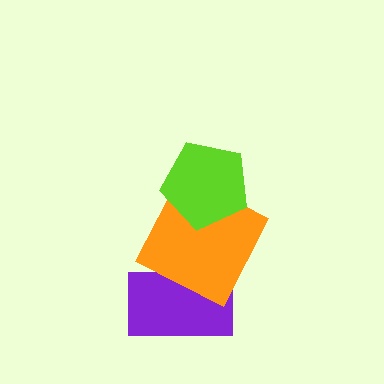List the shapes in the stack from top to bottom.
From top to bottom: the lime pentagon, the orange square, the purple rectangle.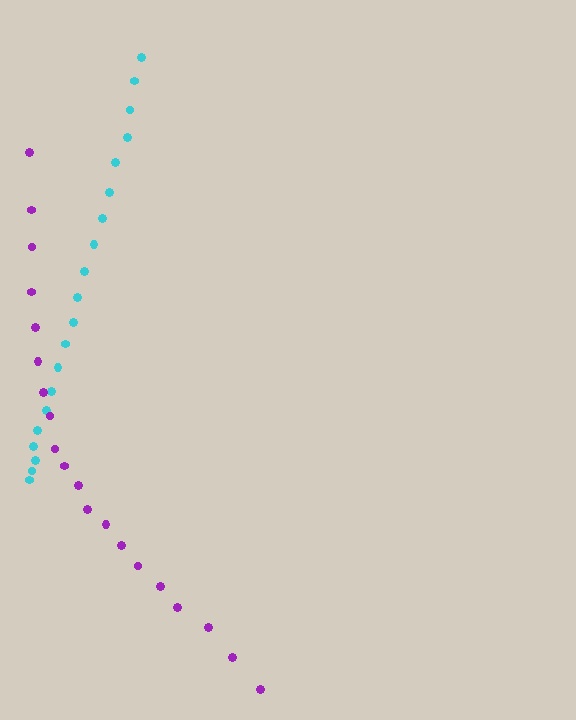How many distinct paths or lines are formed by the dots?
There are 2 distinct paths.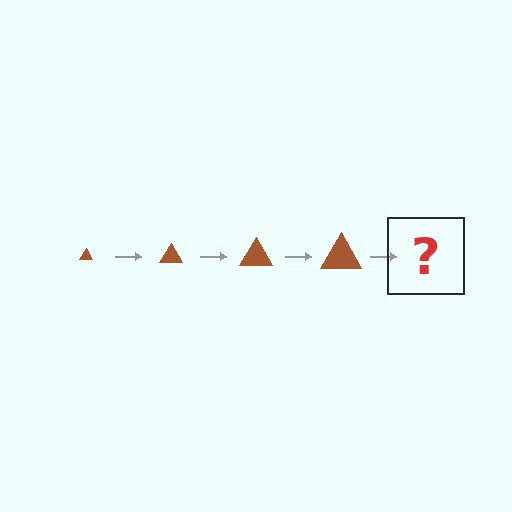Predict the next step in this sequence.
The next step is a brown triangle, larger than the previous one.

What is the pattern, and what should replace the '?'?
The pattern is that the triangle gets progressively larger each step. The '?' should be a brown triangle, larger than the previous one.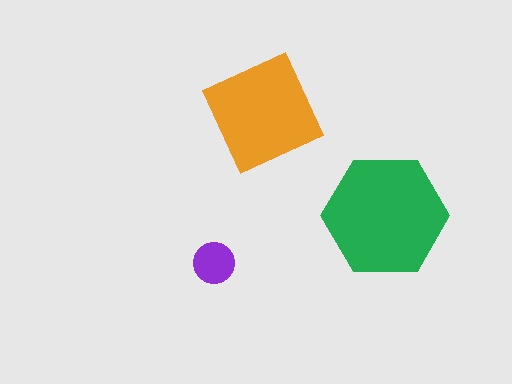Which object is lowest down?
The purple circle is bottommost.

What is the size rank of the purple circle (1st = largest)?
3rd.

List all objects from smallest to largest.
The purple circle, the orange square, the green hexagon.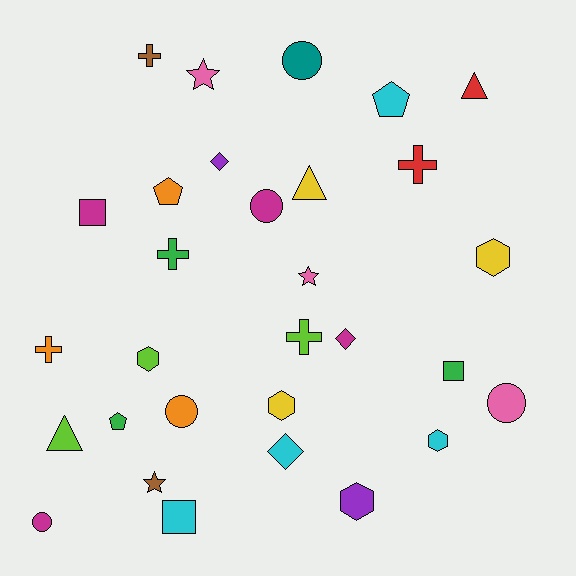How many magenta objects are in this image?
There are 4 magenta objects.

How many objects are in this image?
There are 30 objects.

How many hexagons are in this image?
There are 5 hexagons.